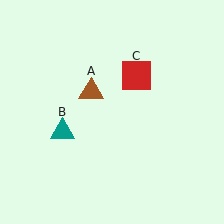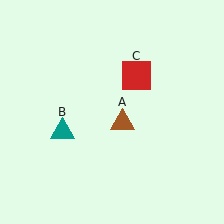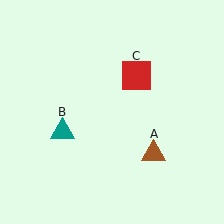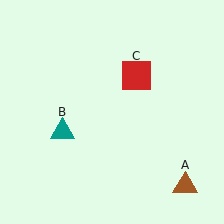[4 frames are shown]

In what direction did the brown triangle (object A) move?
The brown triangle (object A) moved down and to the right.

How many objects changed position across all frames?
1 object changed position: brown triangle (object A).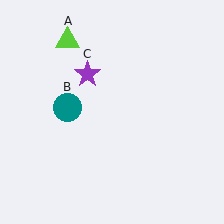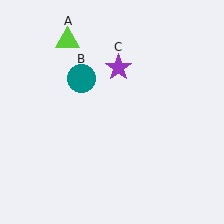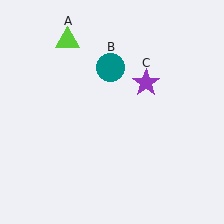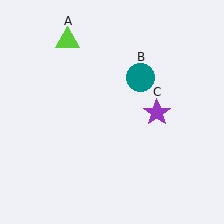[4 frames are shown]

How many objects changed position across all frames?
2 objects changed position: teal circle (object B), purple star (object C).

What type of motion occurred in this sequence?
The teal circle (object B), purple star (object C) rotated clockwise around the center of the scene.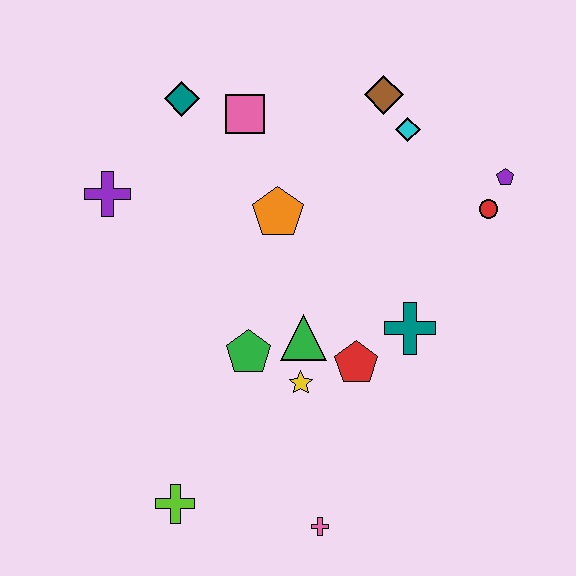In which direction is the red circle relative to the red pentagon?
The red circle is above the red pentagon.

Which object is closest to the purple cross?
The teal diamond is closest to the purple cross.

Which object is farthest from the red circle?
The lime cross is farthest from the red circle.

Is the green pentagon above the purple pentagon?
No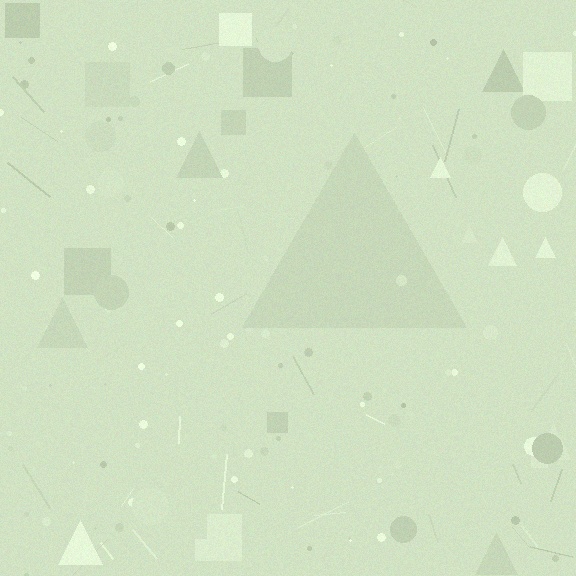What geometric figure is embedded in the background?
A triangle is embedded in the background.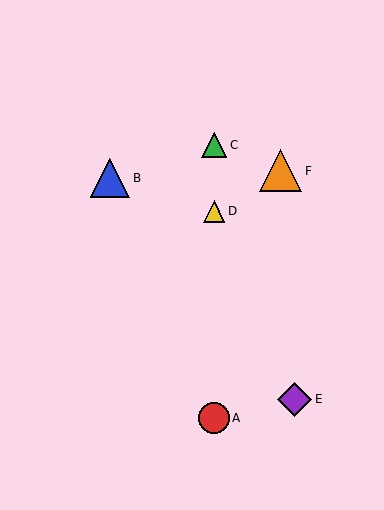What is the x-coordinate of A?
Object A is at x≈214.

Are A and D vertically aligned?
Yes, both are at x≈214.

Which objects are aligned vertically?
Objects A, C, D are aligned vertically.